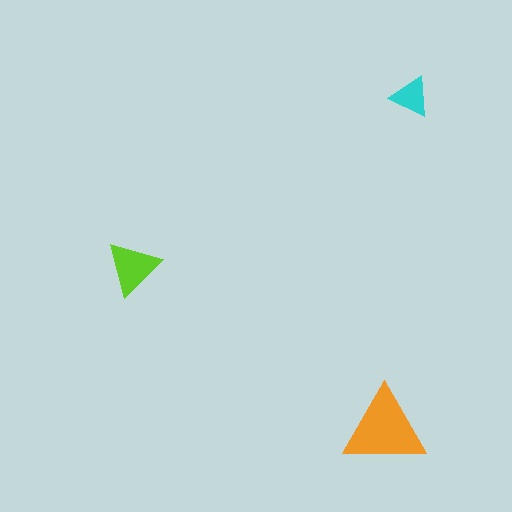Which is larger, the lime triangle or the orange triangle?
The orange one.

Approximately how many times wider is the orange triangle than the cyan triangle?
About 2 times wider.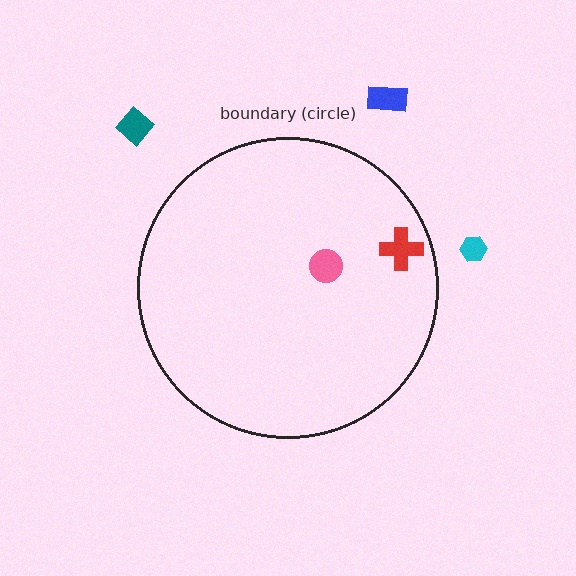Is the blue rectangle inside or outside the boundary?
Outside.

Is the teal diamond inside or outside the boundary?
Outside.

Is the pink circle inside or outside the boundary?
Inside.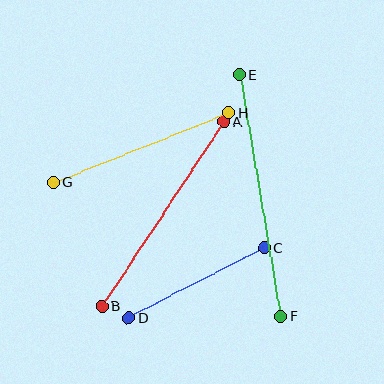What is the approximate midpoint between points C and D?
The midpoint is at approximately (196, 283) pixels.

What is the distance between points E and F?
The distance is approximately 245 pixels.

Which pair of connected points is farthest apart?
Points E and F are farthest apart.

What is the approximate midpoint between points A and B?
The midpoint is at approximately (163, 214) pixels.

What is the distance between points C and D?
The distance is approximately 153 pixels.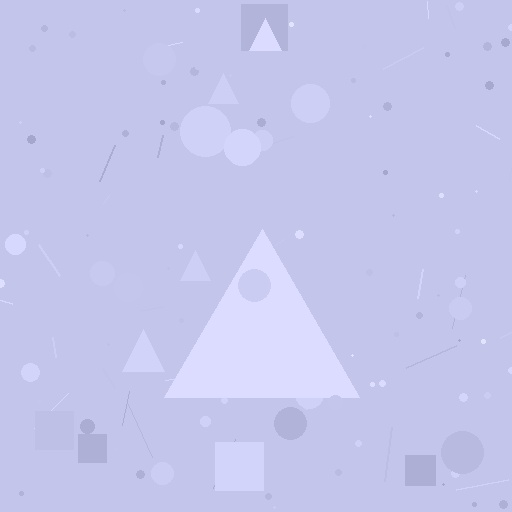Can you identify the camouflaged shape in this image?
The camouflaged shape is a triangle.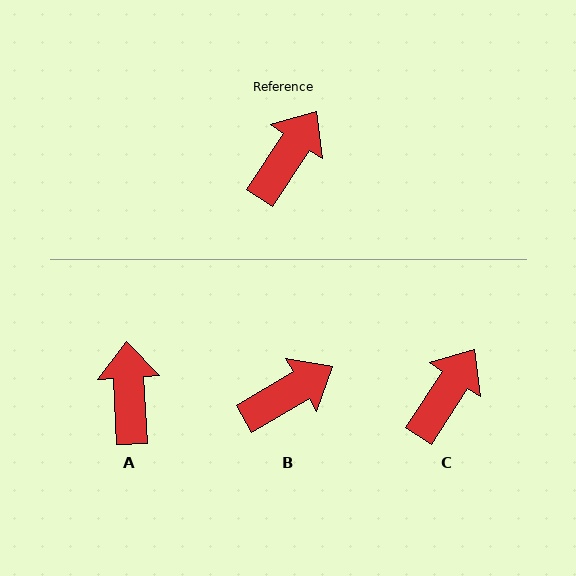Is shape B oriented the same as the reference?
No, it is off by about 26 degrees.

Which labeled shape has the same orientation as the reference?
C.